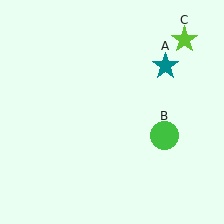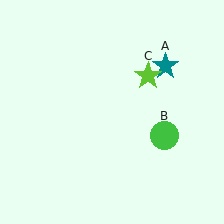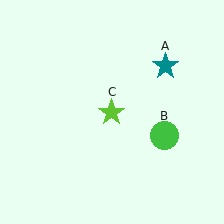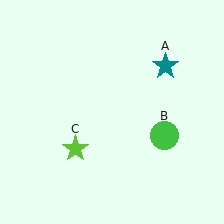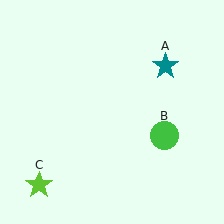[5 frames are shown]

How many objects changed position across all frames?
1 object changed position: lime star (object C).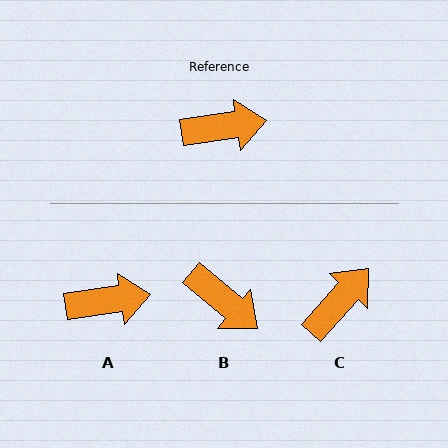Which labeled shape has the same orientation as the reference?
A.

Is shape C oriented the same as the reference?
No, it is off by about 40 degrees.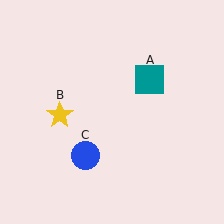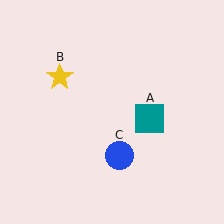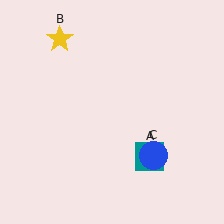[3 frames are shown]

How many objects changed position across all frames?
3 objects changed position: teal square (object A), yellow star (object B), blue circle (object C).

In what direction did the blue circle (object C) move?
The blue circle (object C) moved right.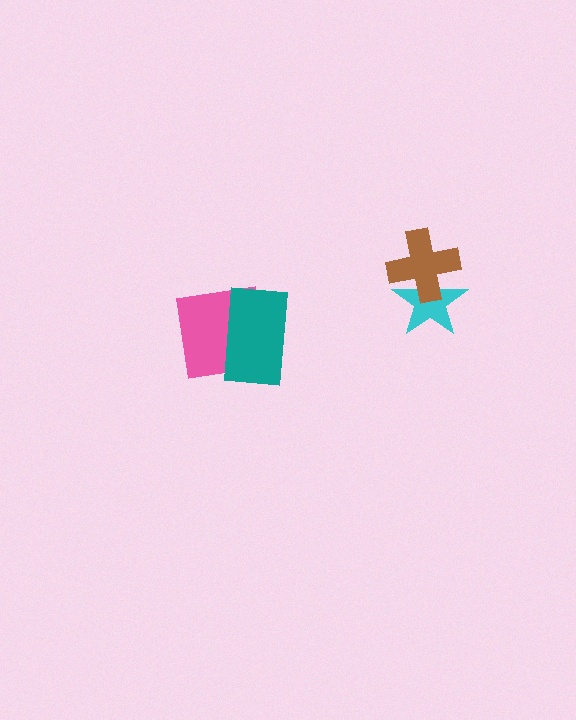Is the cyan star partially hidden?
Yes, it is partially covered by another shape.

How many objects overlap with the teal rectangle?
1 object overlaps with the teal rectangle.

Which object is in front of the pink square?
The teal rectangle is in front of the pink square.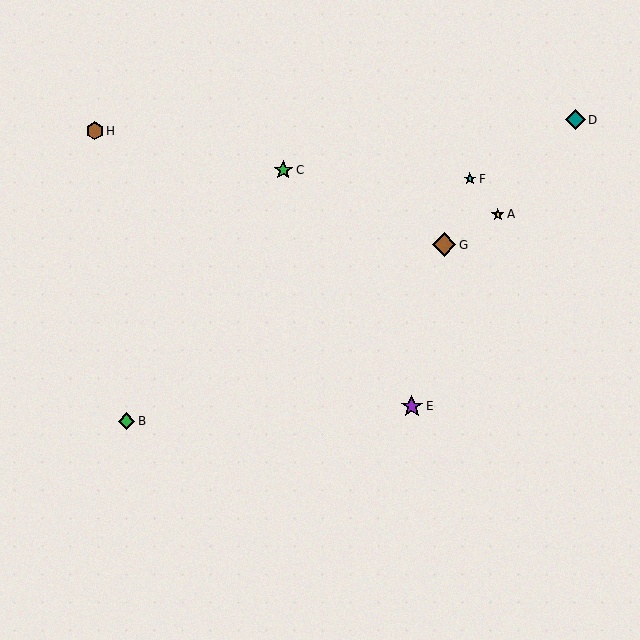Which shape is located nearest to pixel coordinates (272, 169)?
The green star (labeled C) at (283, 170) is nearest to that location.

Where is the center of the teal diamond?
The center of the teal diamond is at (576, 120).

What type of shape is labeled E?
Shape E is a purple star.